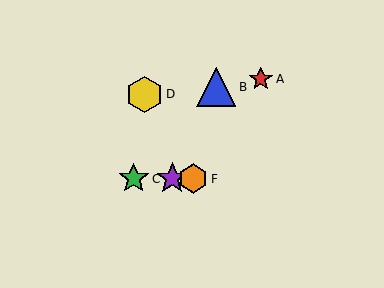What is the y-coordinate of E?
Object E is at y≈179.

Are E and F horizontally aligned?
Yes, both are at y≈179.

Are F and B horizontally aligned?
No, F is at y≈179 and B is at y≈87.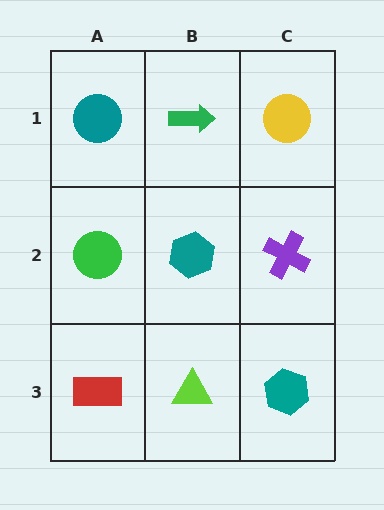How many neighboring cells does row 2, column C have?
3.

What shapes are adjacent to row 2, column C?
A yellow circle (row 1, column C), a teal hexagon (row 3, column C), a teal hexagon (row 2, column B).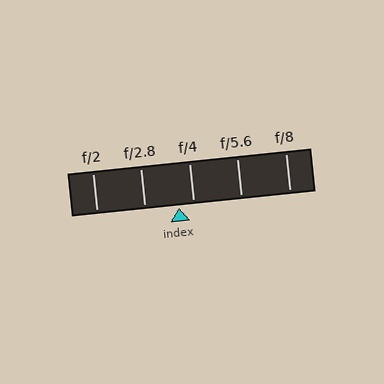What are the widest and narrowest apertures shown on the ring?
The widest aperture shown is f/2 and the narrowest is f/8.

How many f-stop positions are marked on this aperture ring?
There are 5 f-stop positions marked.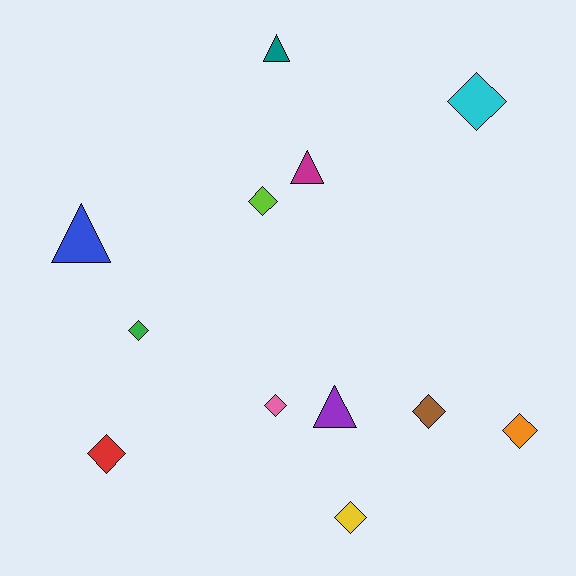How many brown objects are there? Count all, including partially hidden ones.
There is 1 brown object.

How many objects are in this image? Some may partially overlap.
There are 12 objects.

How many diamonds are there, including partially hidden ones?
There are 8 diamonds.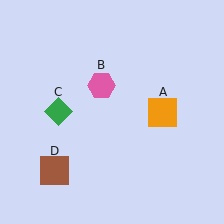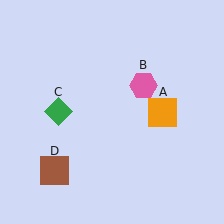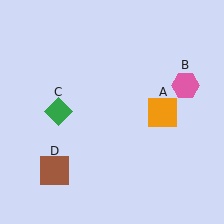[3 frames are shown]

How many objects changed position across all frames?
1 object changed position: pink hexagon (object B).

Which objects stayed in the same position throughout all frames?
Orange square (object A) and green diamond (object C) and brown square (object D) remained stationary.